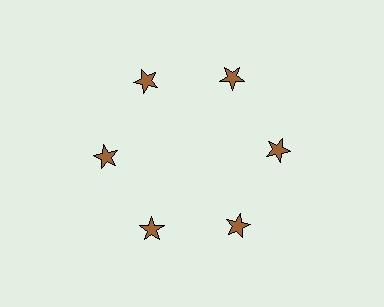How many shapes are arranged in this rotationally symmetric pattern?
There are 6 shapes, arranged in 6 groups of 1.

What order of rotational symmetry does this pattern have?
This pattern has 6-fold rotational symmetry.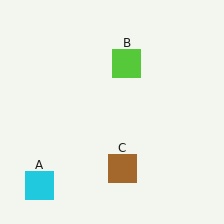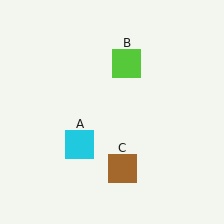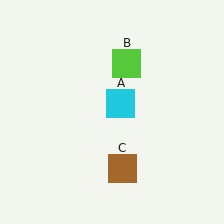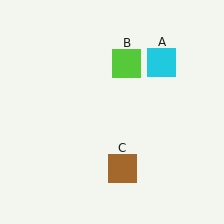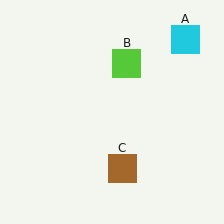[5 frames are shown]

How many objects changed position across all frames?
1 object changed position: cyan square (object A).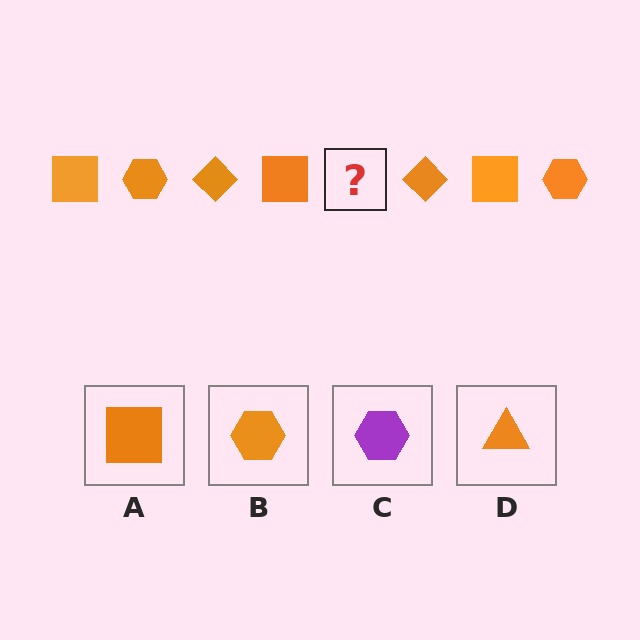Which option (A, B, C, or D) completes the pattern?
B.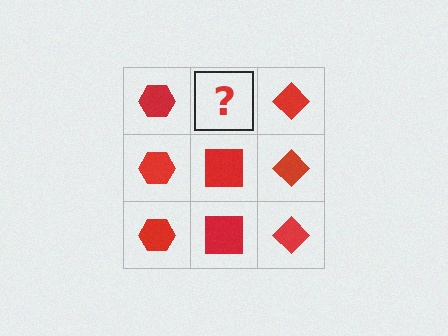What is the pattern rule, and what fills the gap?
The rule is that each column has a consistent shape. The gap should be filled with a red square.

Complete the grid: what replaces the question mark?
The question mark should be replaced with a red square.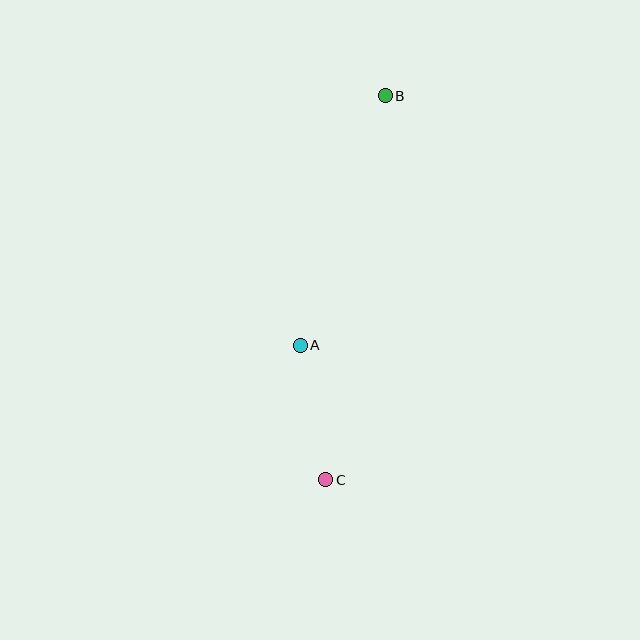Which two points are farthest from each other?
Points B and C are farthest from each other.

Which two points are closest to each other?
Points A and C are closest to each other.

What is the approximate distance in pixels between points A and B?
The distance between A and B is approximately 264 pixels.